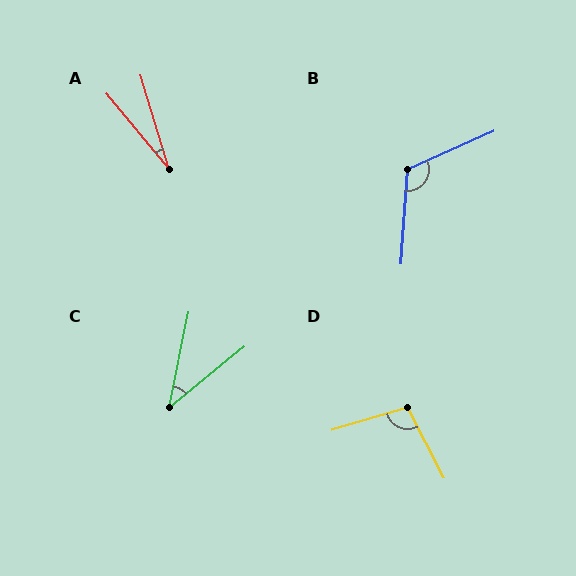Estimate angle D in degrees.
Approximately 101 degrees.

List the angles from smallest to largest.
A (23°), C (39°), D (101°), B (118°).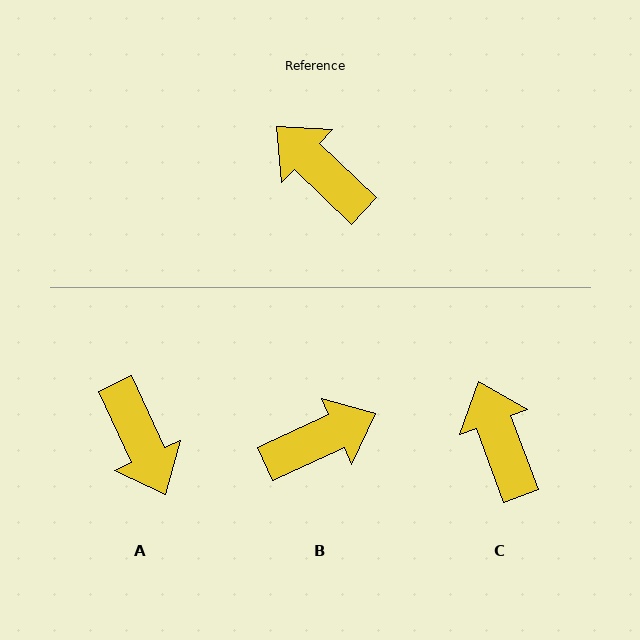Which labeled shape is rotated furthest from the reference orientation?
A, about 159 degrees away.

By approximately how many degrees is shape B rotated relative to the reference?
Approximately 111 degrees clockwise.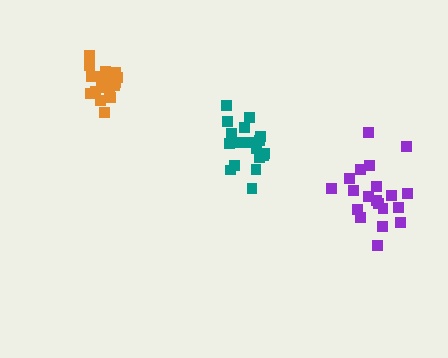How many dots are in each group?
Group 1: 19 dots, Group 2: 20 dots, Group 3: 18 dots (57 total).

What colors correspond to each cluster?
The clusters are colored: orange, purple, teal.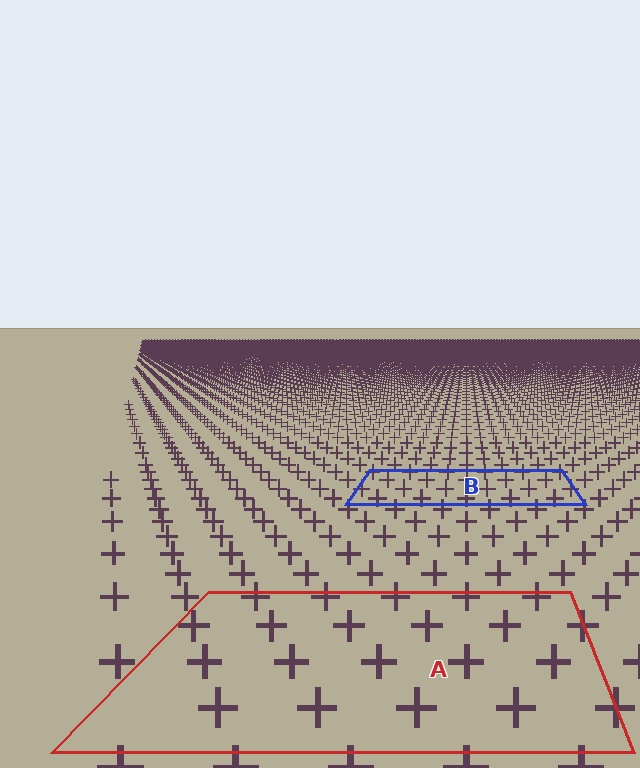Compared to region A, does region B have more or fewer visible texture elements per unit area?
Region B has more texture elements per unit area — they are packed more densely because it is farther away.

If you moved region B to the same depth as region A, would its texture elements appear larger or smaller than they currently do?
They would appear larger. At a closer depth, the same texture elements are projected at a bigger on-screen size.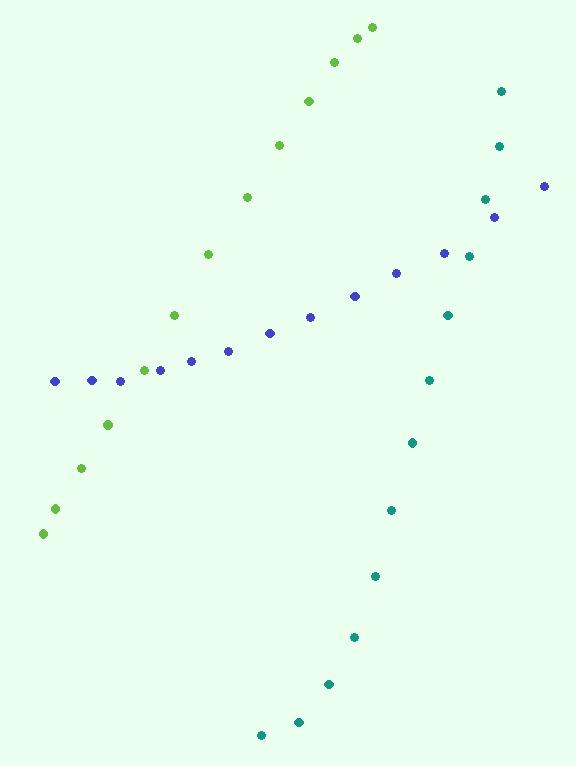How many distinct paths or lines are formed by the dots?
There are 3 distinct paths.